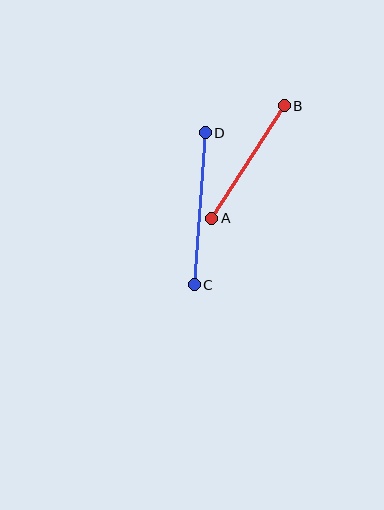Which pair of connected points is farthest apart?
Points C and D are farthest apart.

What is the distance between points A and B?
The distance is approximately 134 pixels.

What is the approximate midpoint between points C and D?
The midpoint is at approximately (200, 209) pixels.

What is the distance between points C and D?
The distance is approximately 153 pixels.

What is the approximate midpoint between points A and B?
The midpoint is at approximately (248, 162) pixels.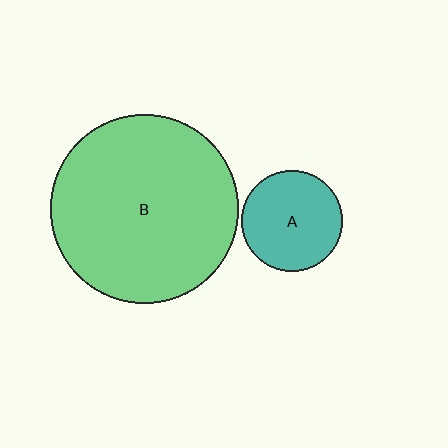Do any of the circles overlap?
No, none of the circles overlap.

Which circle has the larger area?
Circle B (green).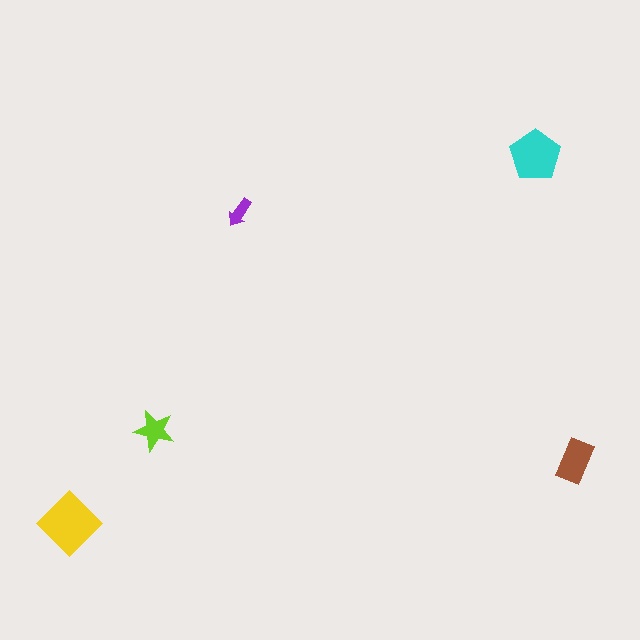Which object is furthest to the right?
The brown rectangle is rightmost.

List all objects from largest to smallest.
The yellow diamond, the cyan pentagon, the brown rectangle, the lime star, the purple arrow.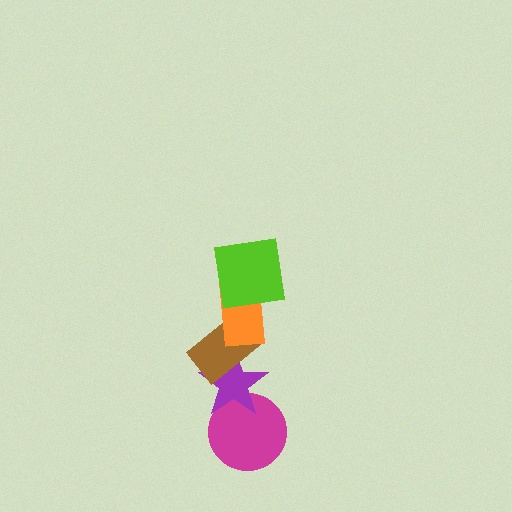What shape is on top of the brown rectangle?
The orange rectangle is on top of the brown rectangle.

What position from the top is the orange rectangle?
The orange rectangle is 2nd from the top.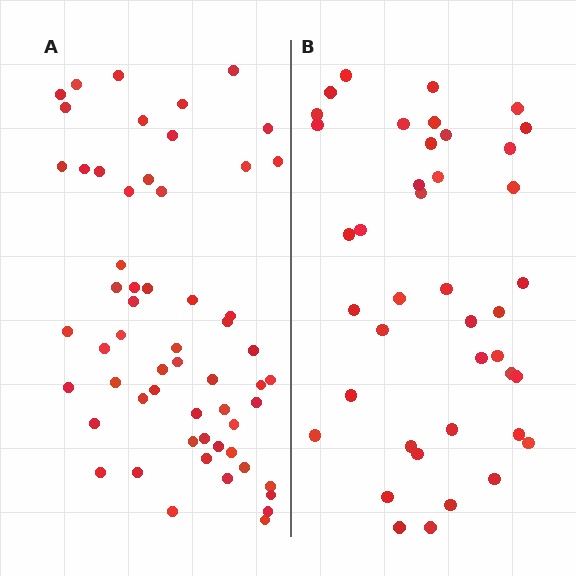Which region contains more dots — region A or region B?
Region A (the left region) has more dots.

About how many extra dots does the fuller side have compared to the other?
Region A has approximately 15 more dots than region B.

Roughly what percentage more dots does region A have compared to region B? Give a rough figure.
About 40% more.